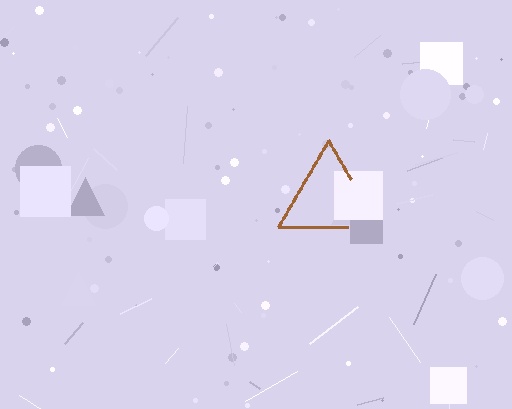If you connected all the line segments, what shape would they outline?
They would outline a triangle.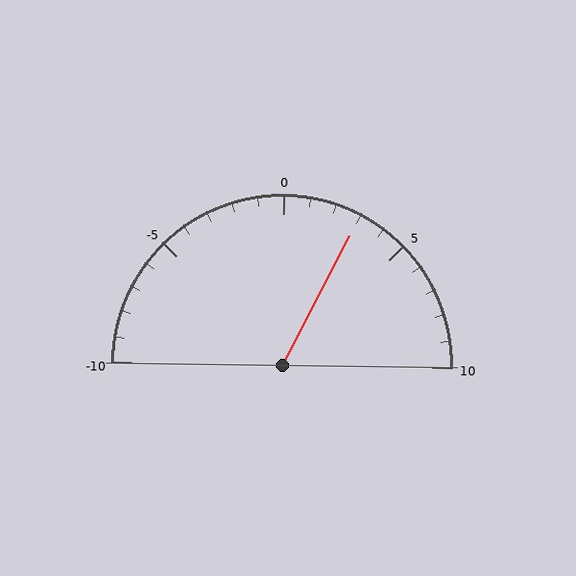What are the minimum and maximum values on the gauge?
The gauge ranges from -10 to 10.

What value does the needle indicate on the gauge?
The needle indicates approximately 3.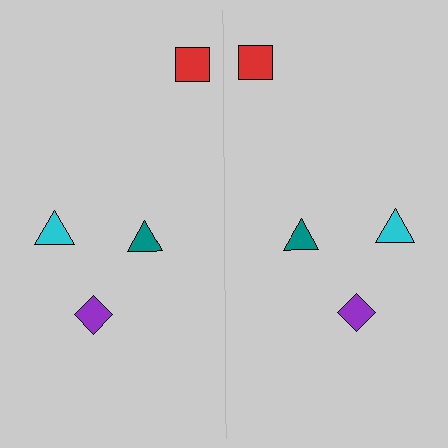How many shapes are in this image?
There are 8 shapes in this image.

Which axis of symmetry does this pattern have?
The pattern has a vertical axis of symmetry running through the center of the image.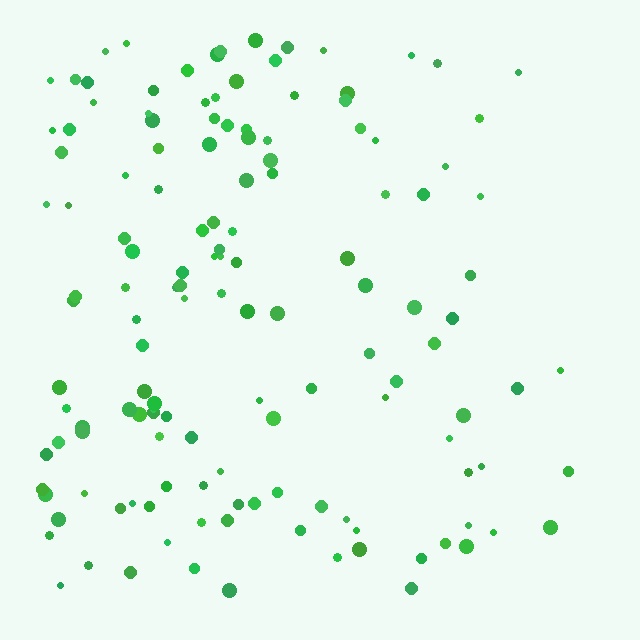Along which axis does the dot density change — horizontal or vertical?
Horizontal.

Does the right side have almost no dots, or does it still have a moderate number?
Still a moderate number, just noticeably fewer than the left.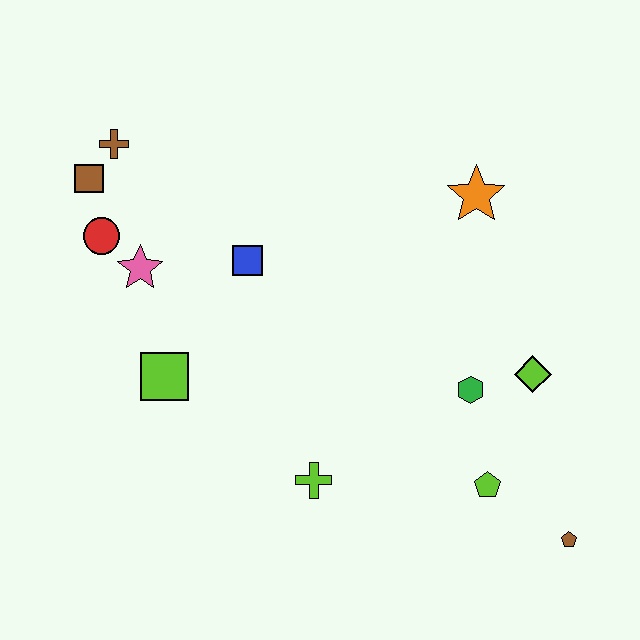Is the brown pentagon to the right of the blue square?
Yes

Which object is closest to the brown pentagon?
The lime pentagon is closest to the brown pentagon.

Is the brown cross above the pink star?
Yes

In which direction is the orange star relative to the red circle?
The orange star is to the right of the red circle.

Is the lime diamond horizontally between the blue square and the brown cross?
No